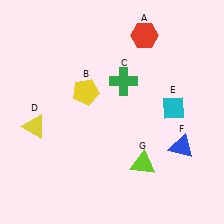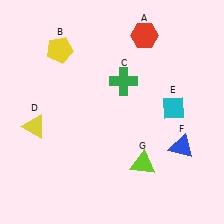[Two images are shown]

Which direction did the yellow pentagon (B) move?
The yellow pentagon (B) moved up.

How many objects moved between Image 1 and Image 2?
1 object moved between the two images.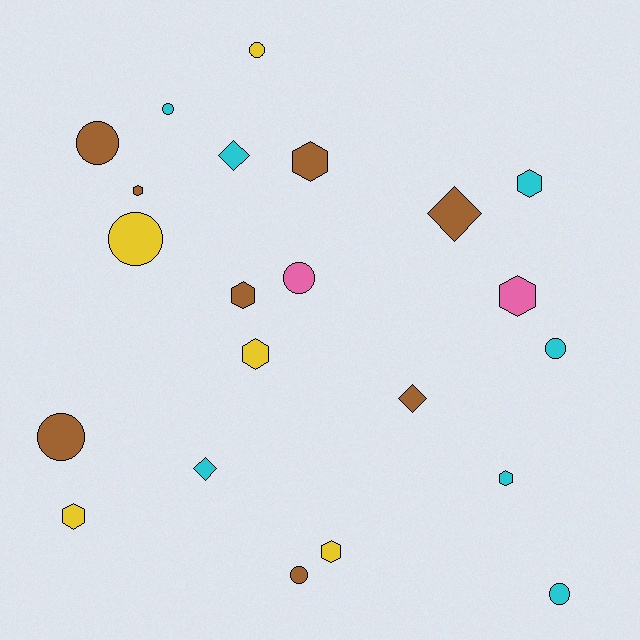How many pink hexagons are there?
There is 1 pink hexagon.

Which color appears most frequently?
Brown, with 8 objects.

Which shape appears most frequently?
Hexagon, with 9 objects.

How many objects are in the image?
There are 22 objects.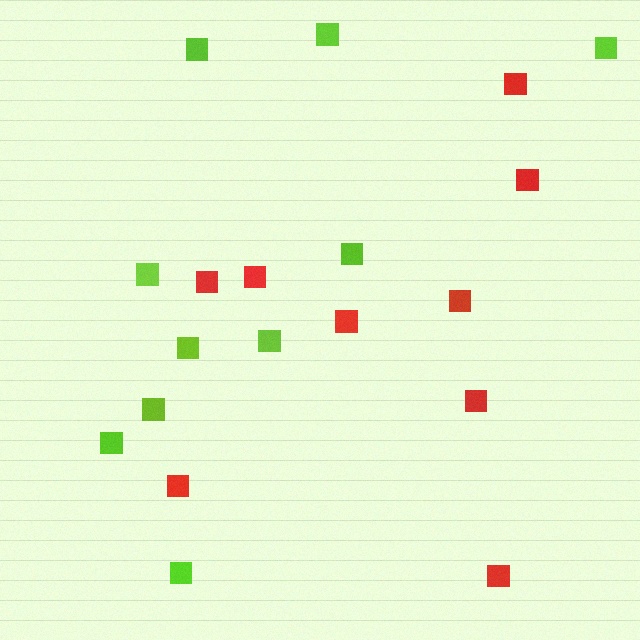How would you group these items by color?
There are 2 groups: one group of lime squares (10) and one group of red squares (9).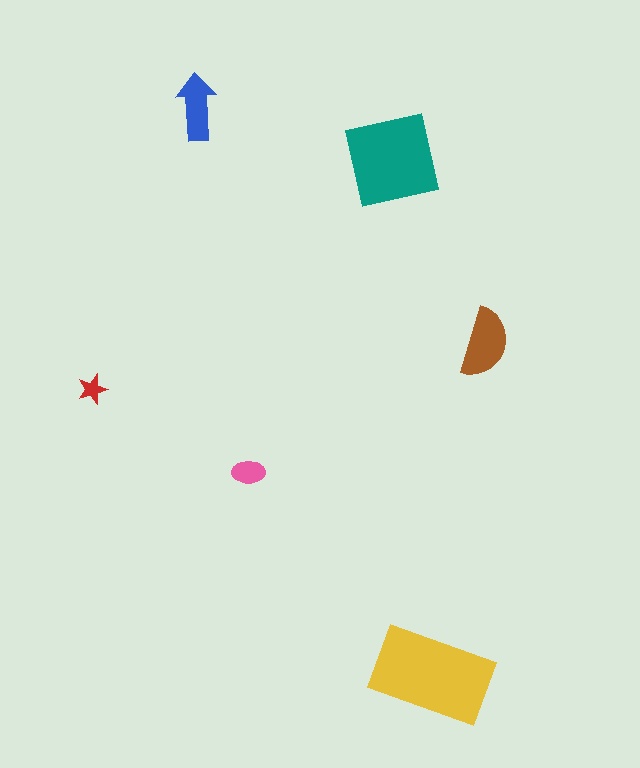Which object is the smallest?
The red star.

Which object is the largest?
The yellow rectangle.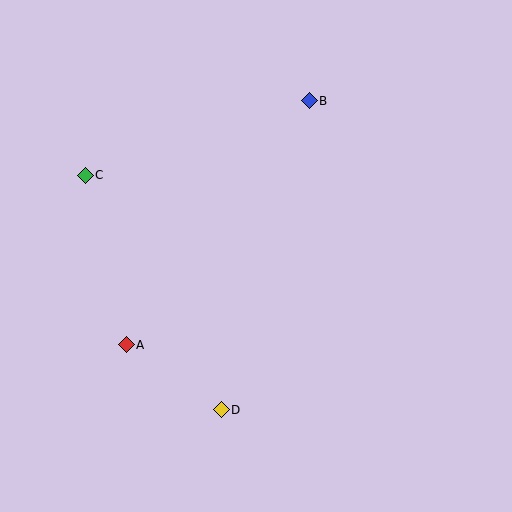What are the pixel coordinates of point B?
Point B is at (309, 101).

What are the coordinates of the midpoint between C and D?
The midpoint between C and D is at (153, 292).